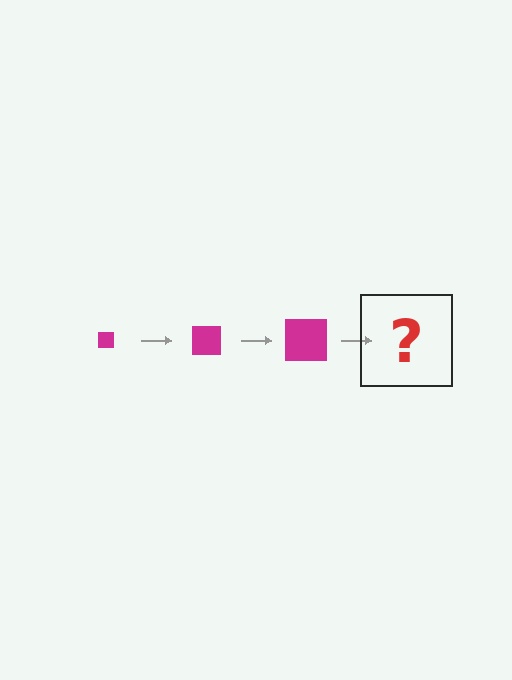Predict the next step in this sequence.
The next step is a magenta square, larger than the previous one.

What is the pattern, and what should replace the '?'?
The pattern is that the square gets progressively larger each step. The '?' should be a magenta square, larger than the previous one.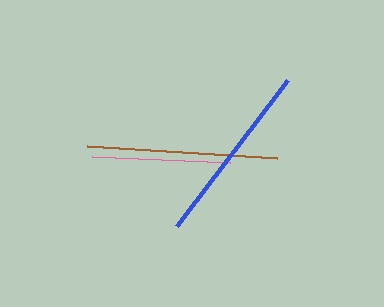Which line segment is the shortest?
The pink line is the shortest at approximately 138 pixels.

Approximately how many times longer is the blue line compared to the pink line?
The blue line is approximately 1.3 times the length of the pink line.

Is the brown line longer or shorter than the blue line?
The brown line is longer than the blue line.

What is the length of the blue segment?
The blue segment is approximately 184 pixels long.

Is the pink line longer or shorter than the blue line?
The blue line is longer than the pink line.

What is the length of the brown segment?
The brown segment is approximately 190 pixels long.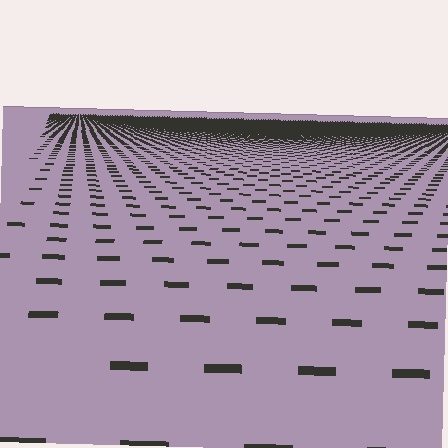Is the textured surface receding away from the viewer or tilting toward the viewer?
The surface is receding away from the viewer. Texture elements get smaller and denser toward the top.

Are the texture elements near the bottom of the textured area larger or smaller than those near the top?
Larger. Near the bottom, elements are closer to the viewer and appear at a bigger on-screen size.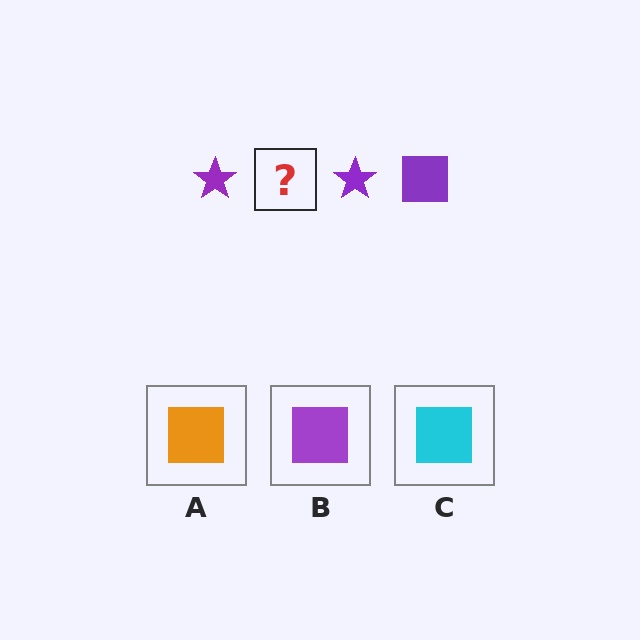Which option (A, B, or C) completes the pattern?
B.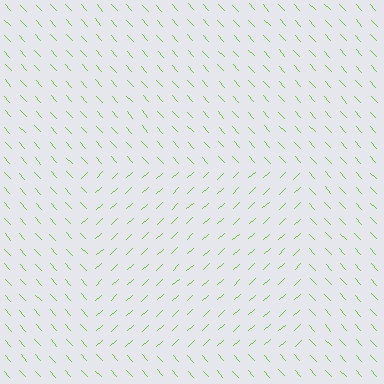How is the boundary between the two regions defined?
The boundary is defined purely by a change in line orientation (approximately 90 degrees difference). All lines are the same color and thickness.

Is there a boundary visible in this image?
Yes, there is a texture boundary formed by a change in line orientation.